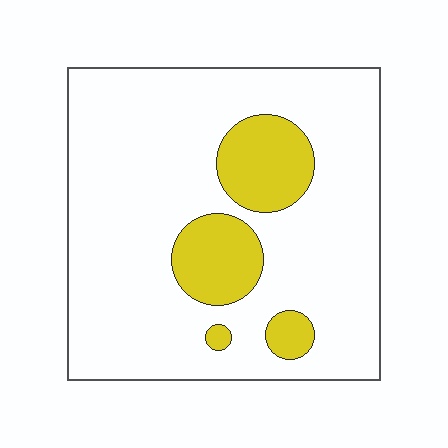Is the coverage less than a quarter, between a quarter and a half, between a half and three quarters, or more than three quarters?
Less than a quarter.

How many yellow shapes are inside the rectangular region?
4.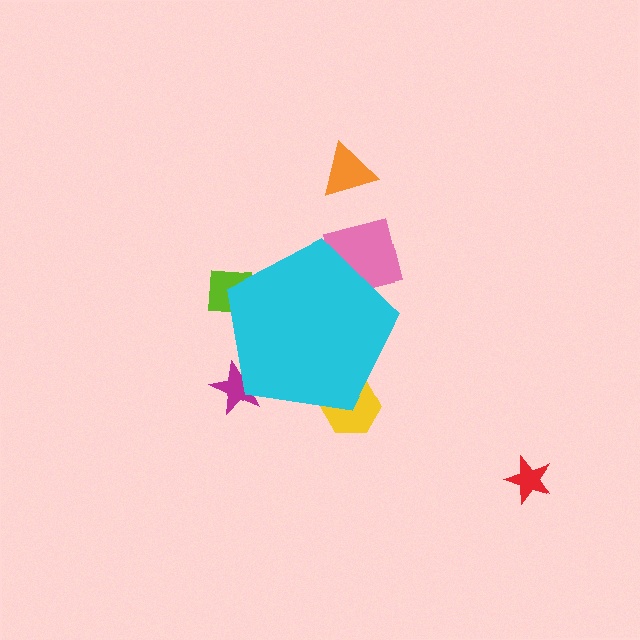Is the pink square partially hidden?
Yes, the pink square is partially hidden behind the cyan pentagon.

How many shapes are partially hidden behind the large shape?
4 shapes are partially hidden.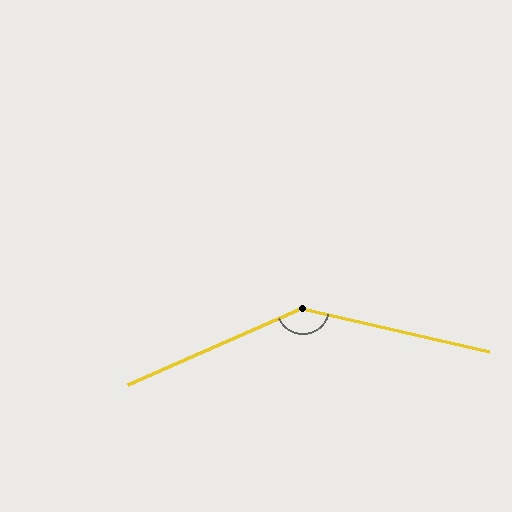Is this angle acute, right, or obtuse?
It is obtuse.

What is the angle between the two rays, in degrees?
Approximately 144 degrees.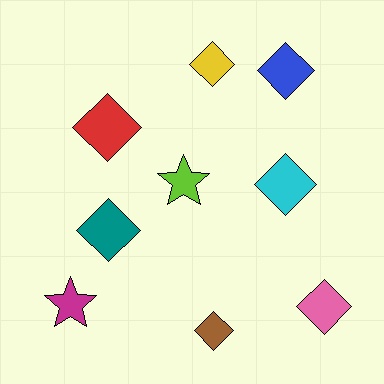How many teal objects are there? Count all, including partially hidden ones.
There is 1 teal object.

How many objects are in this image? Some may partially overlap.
There are 9 objects.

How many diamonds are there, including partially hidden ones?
There are 7 diamonds.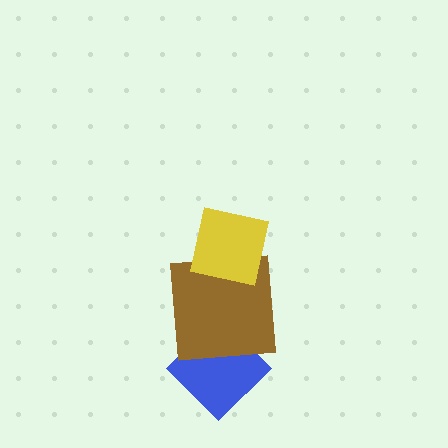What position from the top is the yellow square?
The yellow square is 1st from the top.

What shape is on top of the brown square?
The yellow square is on top of the brown square.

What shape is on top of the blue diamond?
The brown square is on top of the blue diamond.